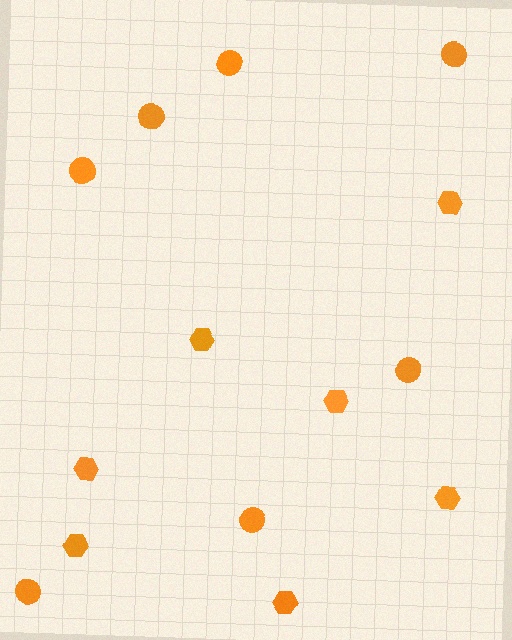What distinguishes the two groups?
There are 2 groups: one group of circles (7) and one group of hexagons (7).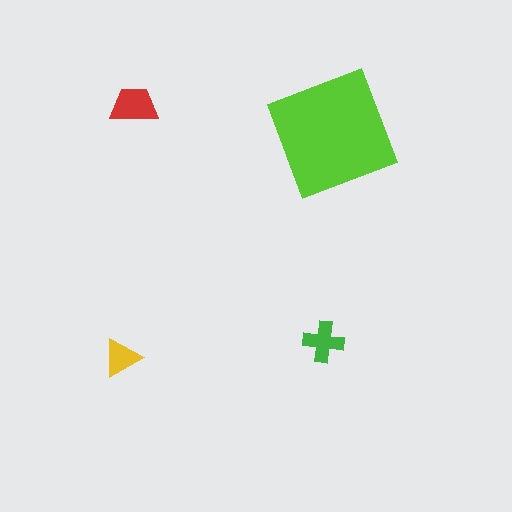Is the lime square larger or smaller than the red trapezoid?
Larger.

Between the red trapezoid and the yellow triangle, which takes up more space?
The red trapezoid.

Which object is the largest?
The lime square.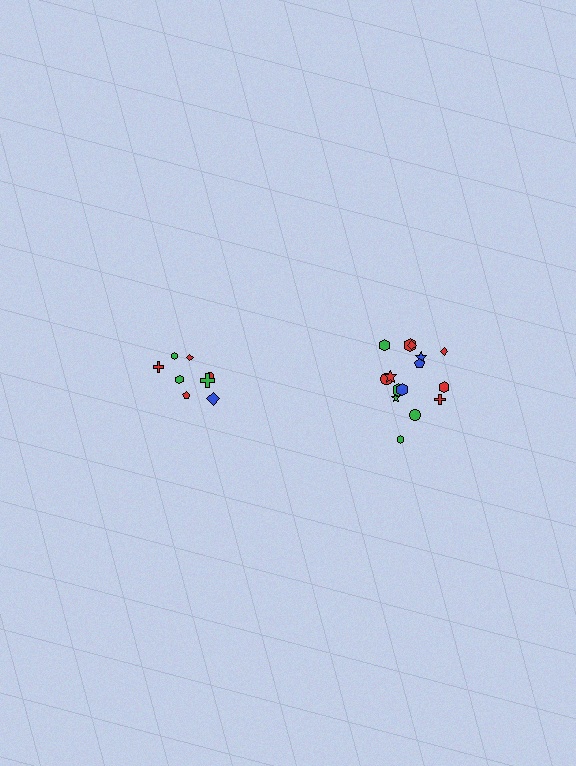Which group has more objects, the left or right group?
The right group.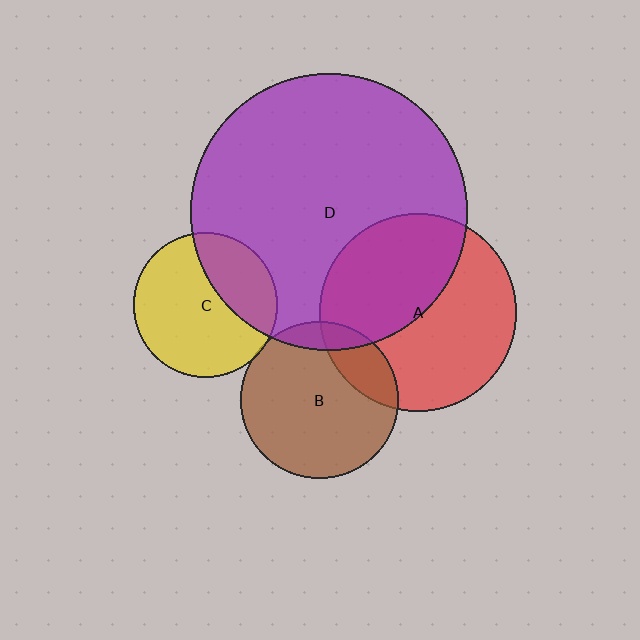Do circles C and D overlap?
Yes.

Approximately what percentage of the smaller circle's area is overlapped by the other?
Approximately 30%.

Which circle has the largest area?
Circle D (purple).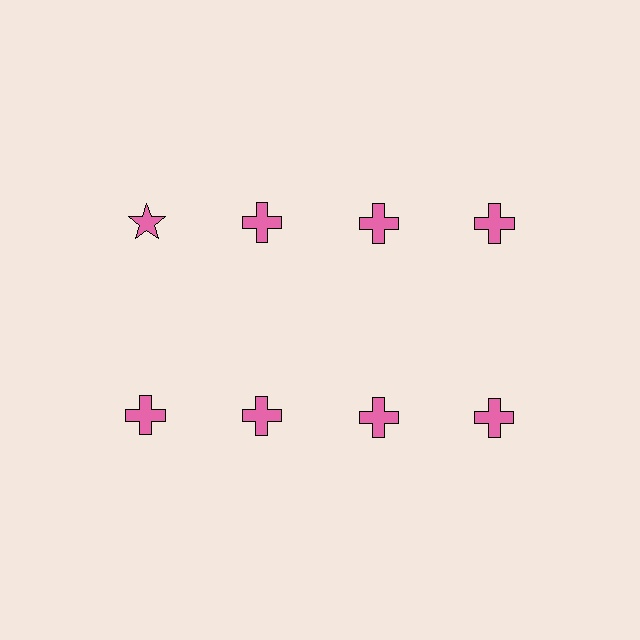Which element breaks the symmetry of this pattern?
The pink star in the top row, leftmost column breaks the symmetry. All other shapes are pink crosses.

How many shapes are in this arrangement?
There are 8 shapes arranged in a grid pattern.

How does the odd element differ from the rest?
It has a different shape: star instead of cross.